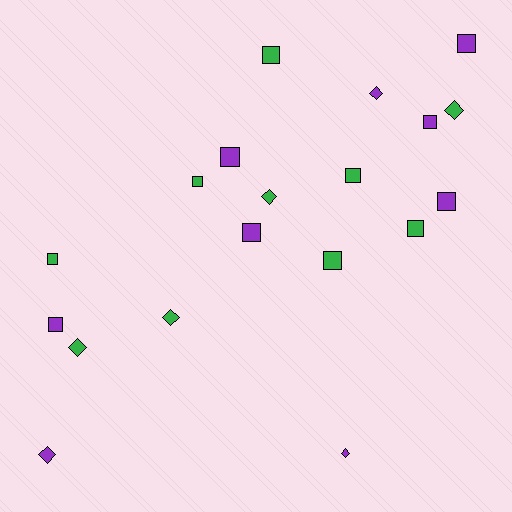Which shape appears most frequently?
Square, with 12 objects.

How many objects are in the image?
There are 19 objects.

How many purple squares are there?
There are 6 purple squares.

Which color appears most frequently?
Green, with 10 objects.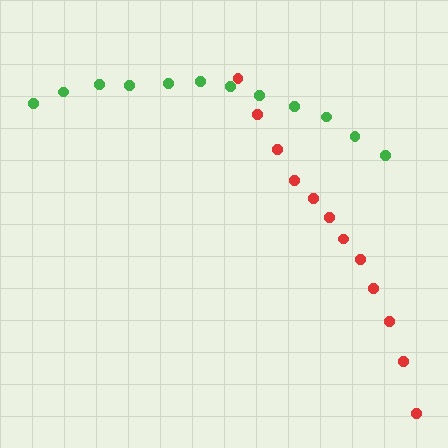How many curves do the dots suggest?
There are 2 distinct paths.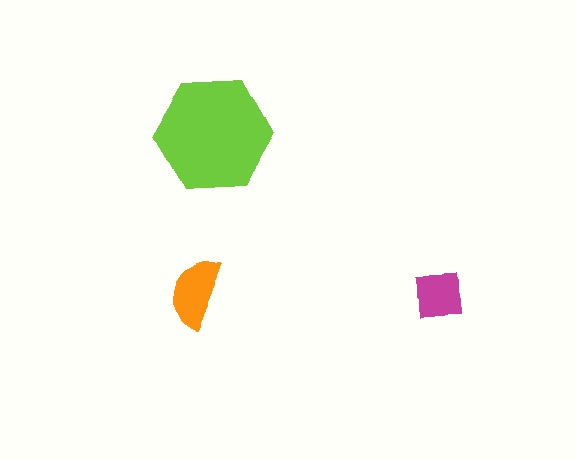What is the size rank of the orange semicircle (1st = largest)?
2nd.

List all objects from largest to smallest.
The lime hexagon, the orange semicircle, the magenta square.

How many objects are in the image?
There are 3 objects in the image.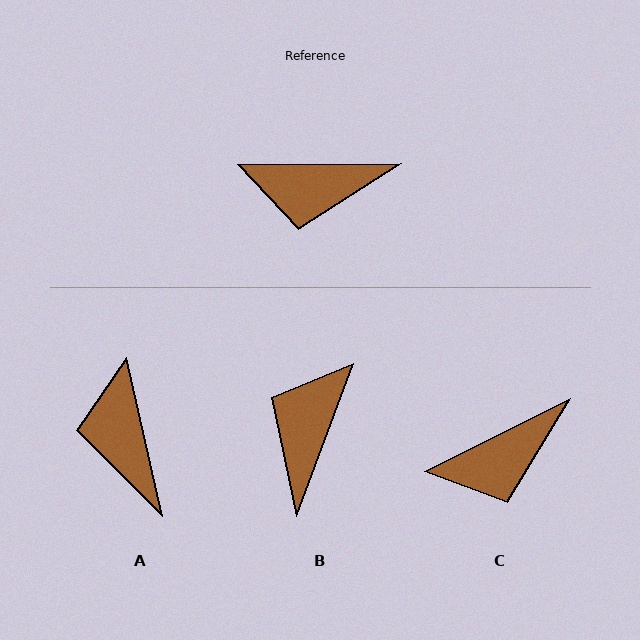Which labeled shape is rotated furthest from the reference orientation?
B, about 111 degrees away.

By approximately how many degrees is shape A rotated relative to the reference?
Approximately 78 degrees clockwise.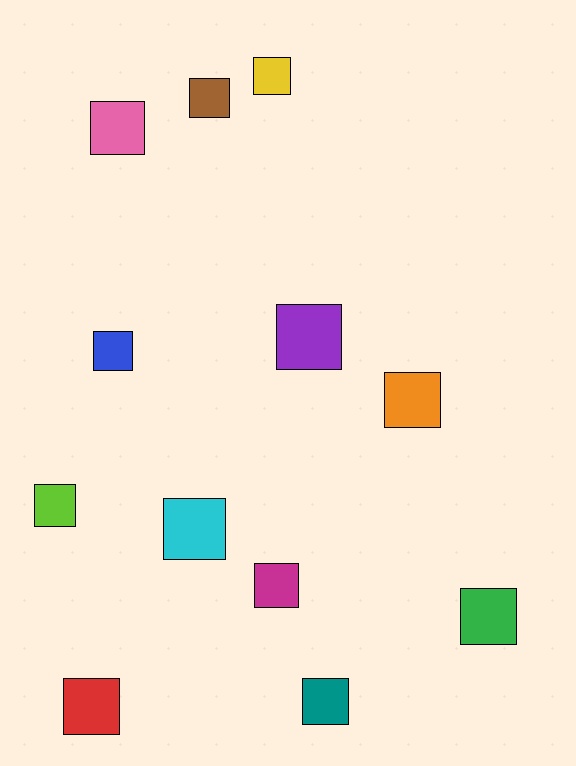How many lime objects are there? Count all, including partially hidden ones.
There is 1 lime object.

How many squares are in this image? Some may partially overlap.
There are 12 squares.